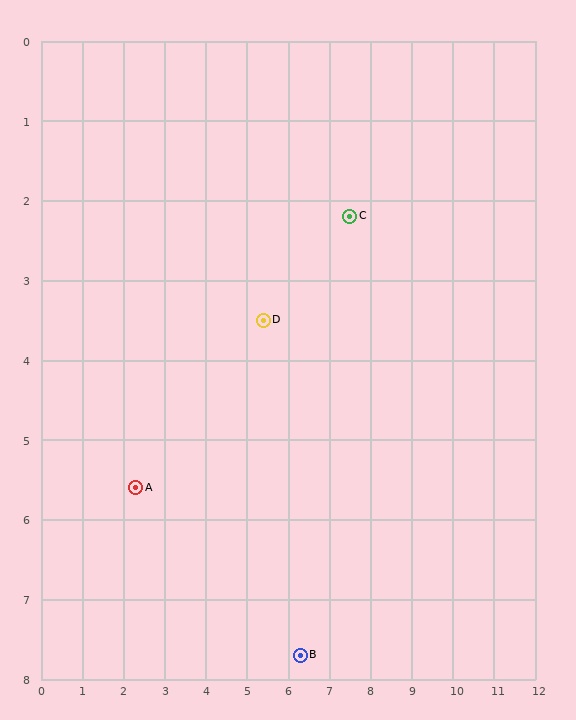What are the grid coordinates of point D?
Point D is at approximately (5.4, 3.5).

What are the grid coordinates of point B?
Point B is at approximately (6.3, 7.7).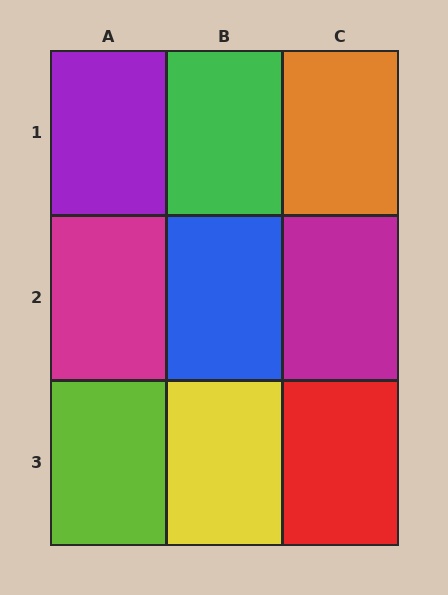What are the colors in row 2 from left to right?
Magenta, blue, magenta.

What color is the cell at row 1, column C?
Orange.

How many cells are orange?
1 cell is orange.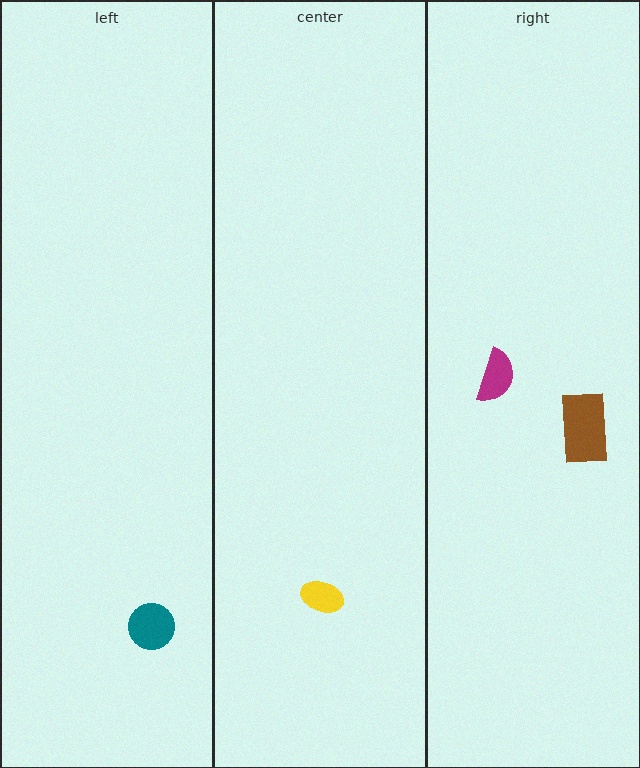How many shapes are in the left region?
1.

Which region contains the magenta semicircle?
The right region.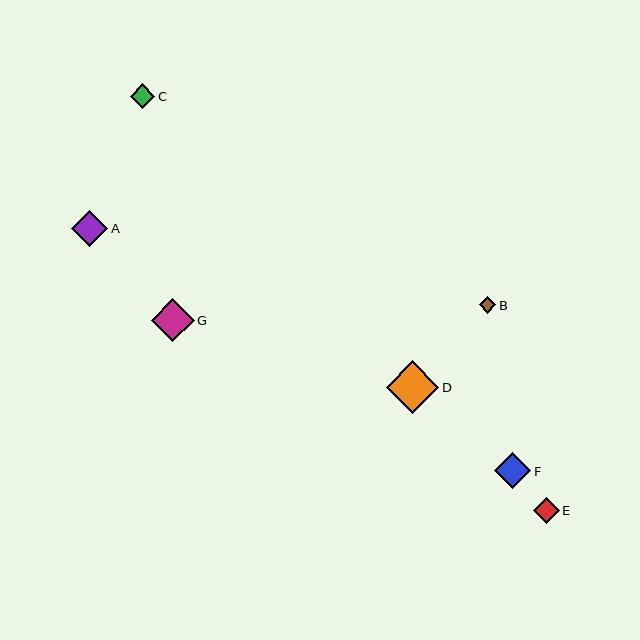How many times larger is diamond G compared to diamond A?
Diamond G is approximately 1.2 times the size of diamond A.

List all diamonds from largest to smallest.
From largest to smallest: D, G, A, F, E, C, B.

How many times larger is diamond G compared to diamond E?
Diamond G is approximately 1.6 times the size of diamond E.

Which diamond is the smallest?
Diamond B is the smallest with a size of approximately 16 pixels.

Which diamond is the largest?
Diamond D is the largest with a size of approximately 52 pixels.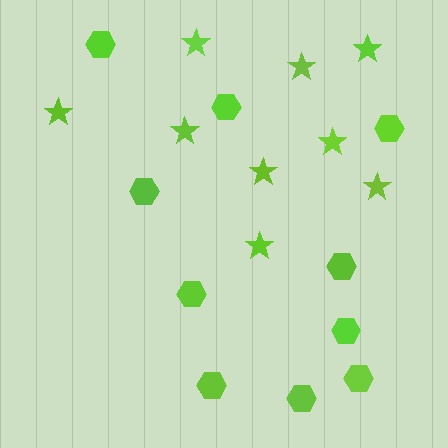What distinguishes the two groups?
There are 2 groups: one group of stars (9) and one group of hexagons (10).